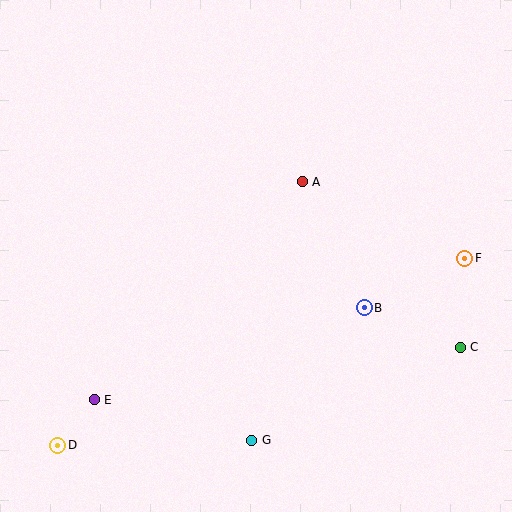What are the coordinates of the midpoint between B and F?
The midpoint between B and F is at (414, 283).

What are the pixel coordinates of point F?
Point F is at (465, 258).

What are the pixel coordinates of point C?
Point C is at (460, 347).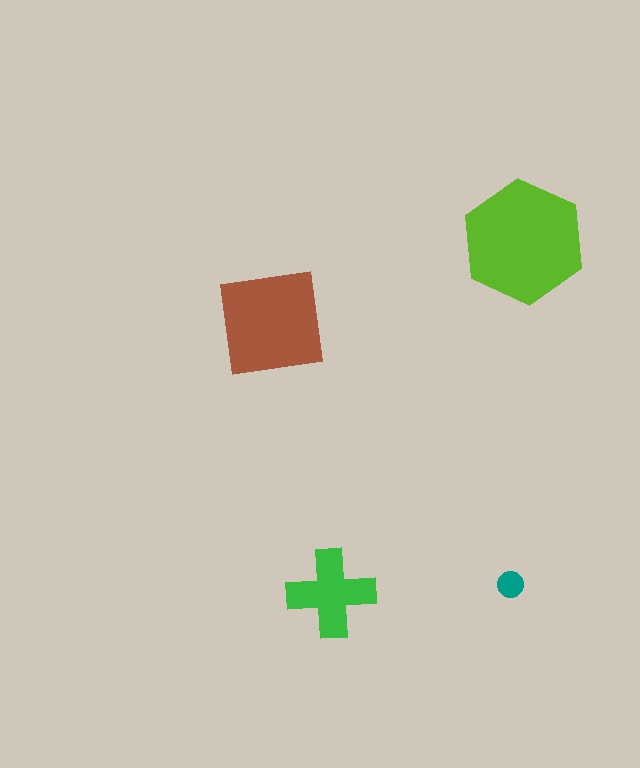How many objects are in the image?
There are 4 objects in the image.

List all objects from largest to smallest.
The lime hexagon, the brown square, the green cross, the teal circle.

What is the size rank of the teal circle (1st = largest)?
4th.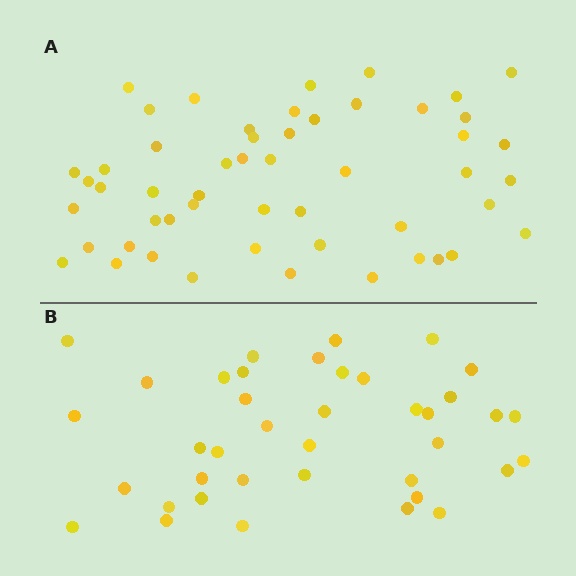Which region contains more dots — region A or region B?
Region A (the top region) has more dots.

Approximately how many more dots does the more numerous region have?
Region A has approximately 15 more dots than region B.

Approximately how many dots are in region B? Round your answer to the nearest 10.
About 40 dots. (The exact count is 39, which rounds to 40.)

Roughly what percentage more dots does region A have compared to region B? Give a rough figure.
About 35% more.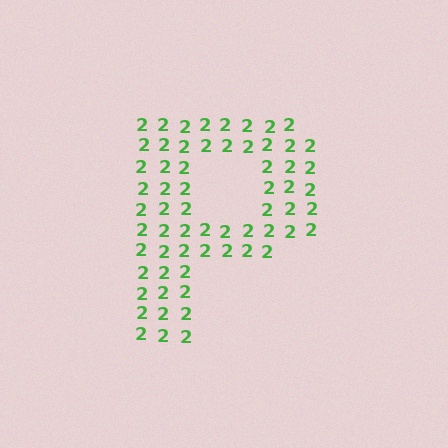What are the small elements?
The small elements are digit 2's.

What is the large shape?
The large shape is the letter P.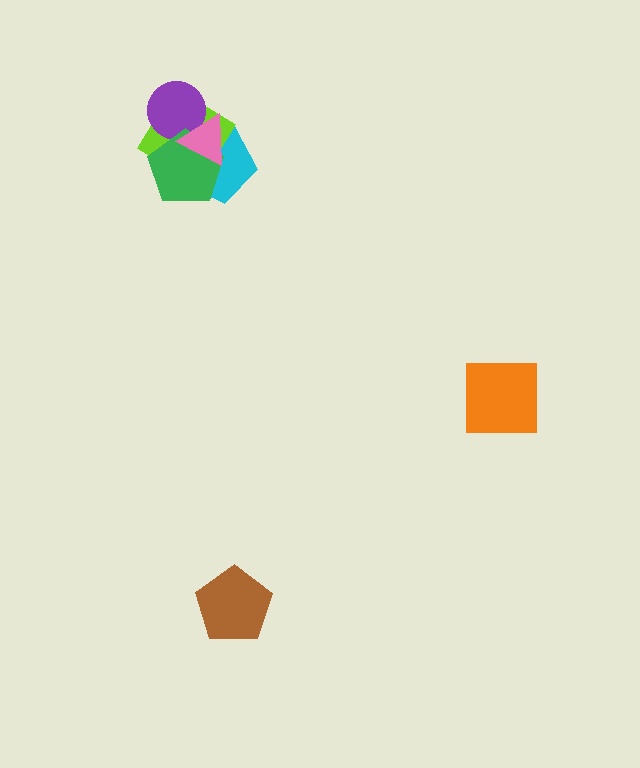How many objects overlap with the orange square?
0 objects overlap with the orange square.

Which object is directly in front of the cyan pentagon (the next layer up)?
The lime diamond is directly in front of the cyan pentagon.